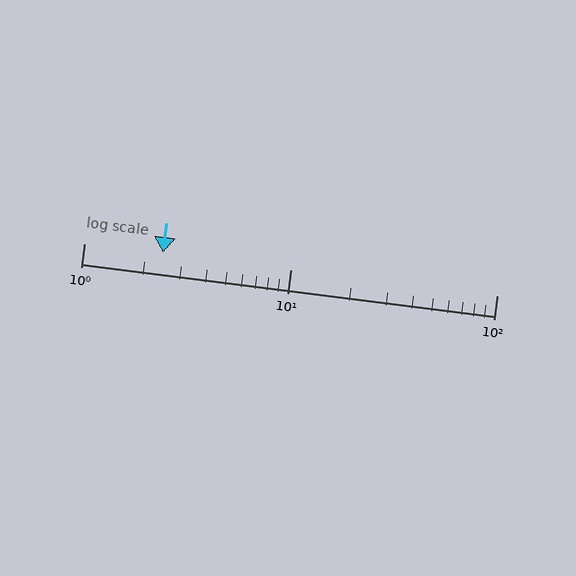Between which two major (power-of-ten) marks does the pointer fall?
The pointer is between 1 and 10.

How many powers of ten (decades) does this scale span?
The scale spans 2 decades, from 1 to 100.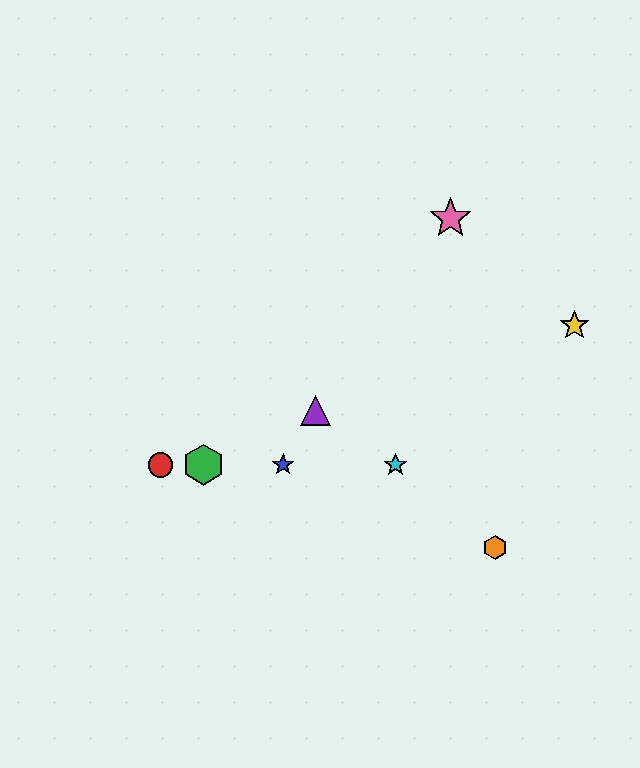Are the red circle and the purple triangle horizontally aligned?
No, the red circle is at y≈465 and the purple triangle is at y≈411.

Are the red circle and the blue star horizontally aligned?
Yes, both are at y≈465.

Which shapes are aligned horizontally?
The red circle, the blue star, the green hexagon, the cyan star are aligned horizontally.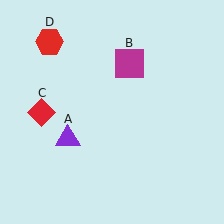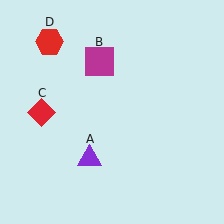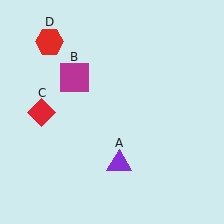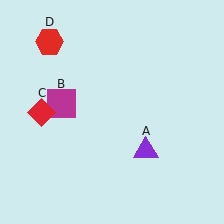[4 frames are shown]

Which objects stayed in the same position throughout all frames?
Red diamond (object C) and red hexagon (object D) remained stationary.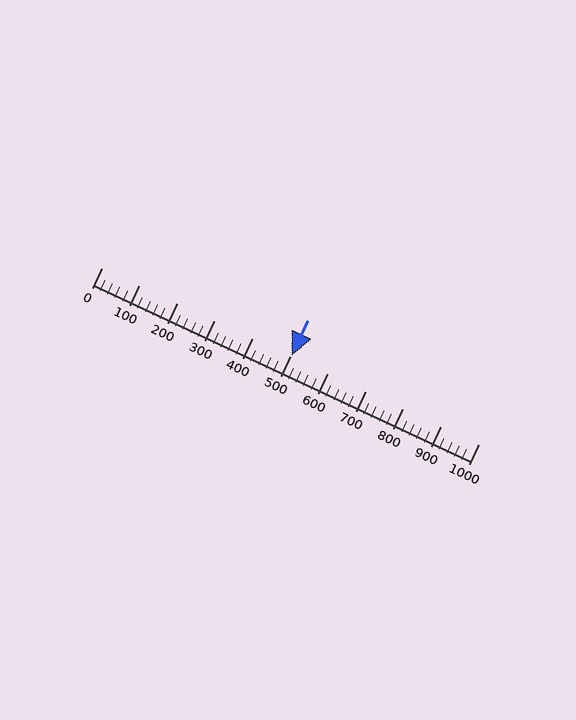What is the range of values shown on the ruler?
The ruler shows values from 0 to 1000.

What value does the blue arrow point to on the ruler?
The blue arrow points to approximately 503.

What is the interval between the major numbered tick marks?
The major tick marks are spaced 100 units apart.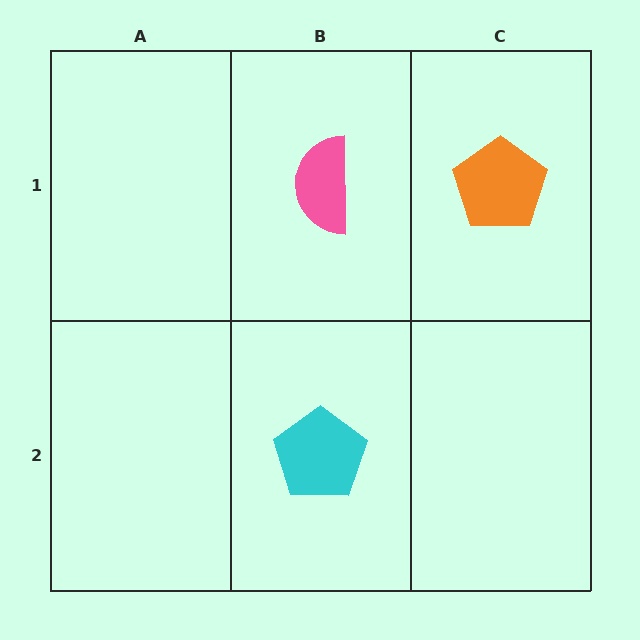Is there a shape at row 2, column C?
No, that cell is empty.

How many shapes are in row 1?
2 shapes.